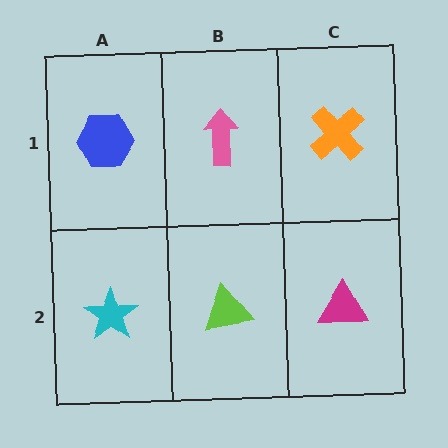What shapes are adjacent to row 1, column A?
A cyan star (row 2, column A), a pink arrow (row 1, column B).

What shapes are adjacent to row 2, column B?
A pink arrow (row 1, column B), a cyan star (row 2, column A), a magenta triangle (row 2, column C).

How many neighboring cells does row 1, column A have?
2.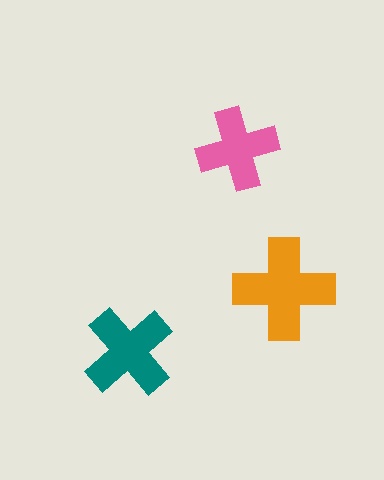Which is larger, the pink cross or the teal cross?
The teal one.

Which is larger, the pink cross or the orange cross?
The orange one.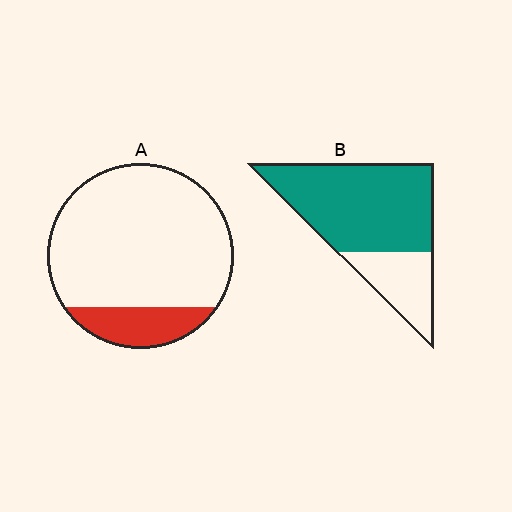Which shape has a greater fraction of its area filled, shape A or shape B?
Shape B.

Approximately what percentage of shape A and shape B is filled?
A is approximately 15% and B is approximately 75%.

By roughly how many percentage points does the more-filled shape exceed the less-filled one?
By roughly 55 percentage points (B over A).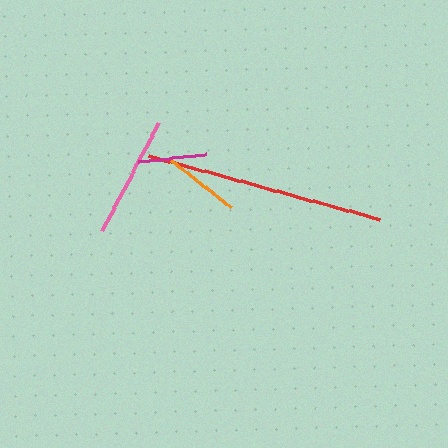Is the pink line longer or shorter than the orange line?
The pink line is longer than the orange line.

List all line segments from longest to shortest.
From longest to shortest: red, pink, orange, magenta.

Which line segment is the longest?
The red line is the longest at approximately 240 pixels.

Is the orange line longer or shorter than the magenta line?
The orange line is longer than the magenta line.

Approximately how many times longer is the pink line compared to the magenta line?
The pink line is approximately 1.8 times the length of the magenta line.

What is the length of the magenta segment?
The magenta segment is approximately 68 pixels long.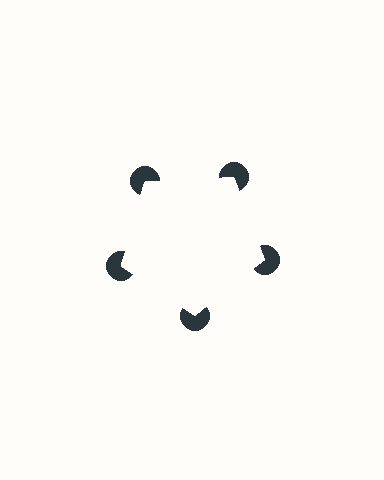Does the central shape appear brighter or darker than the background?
It typically appears slightly brighter than the background, even though no actual brightness change is drawn.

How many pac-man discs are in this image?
There are 5 — one at each vertex of the illusory pentagon.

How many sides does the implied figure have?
5 sides.